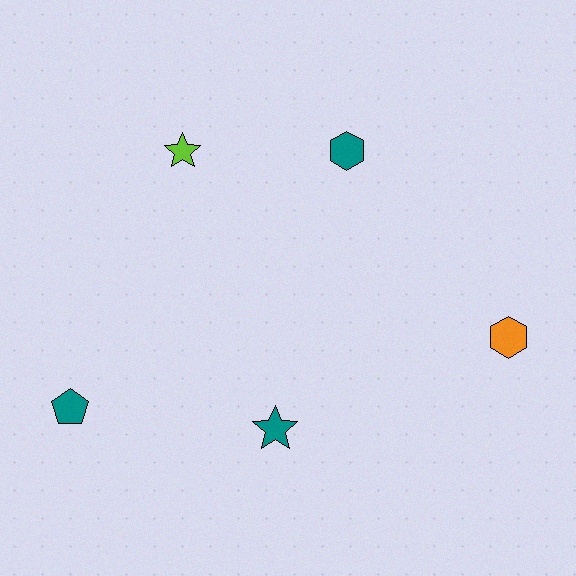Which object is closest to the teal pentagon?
The teal star is closest to the teal pentagon.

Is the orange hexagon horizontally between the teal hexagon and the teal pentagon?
No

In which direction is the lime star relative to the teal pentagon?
The lime star is above the teal pentagon.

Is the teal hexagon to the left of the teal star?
No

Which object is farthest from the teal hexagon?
The teal pentagon is farthest from the teal hexagon.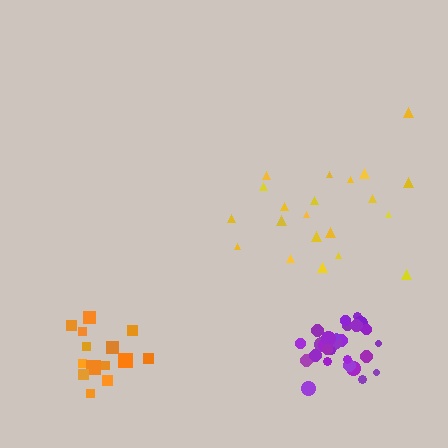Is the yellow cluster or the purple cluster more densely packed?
Purple.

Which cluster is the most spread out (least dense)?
Yellow.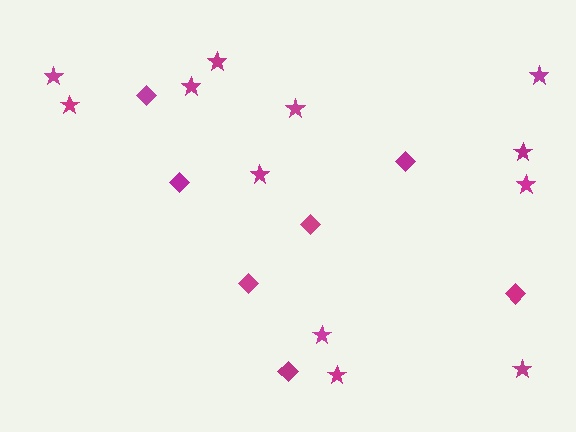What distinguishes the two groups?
There are 2 groups: one group of stars (12) and one group of diamonds (7).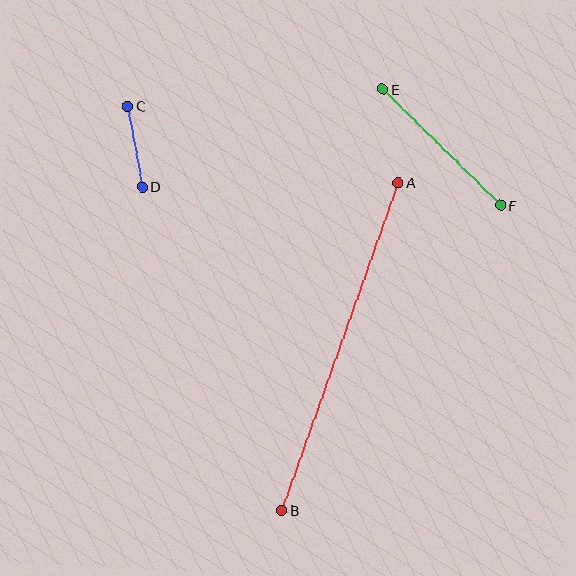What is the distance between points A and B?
The distance is approximately 348 pixels.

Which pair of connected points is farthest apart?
Points A and B are farthest apart.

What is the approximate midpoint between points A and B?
The midpoint is at approximately (340, 346) pixels.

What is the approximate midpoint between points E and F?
The midpoint is at approximately (442, 147) pixels.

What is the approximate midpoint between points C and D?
The midpoint is at approximately (135, 146) pixels.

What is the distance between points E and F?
The distance is approximately 166 pixels.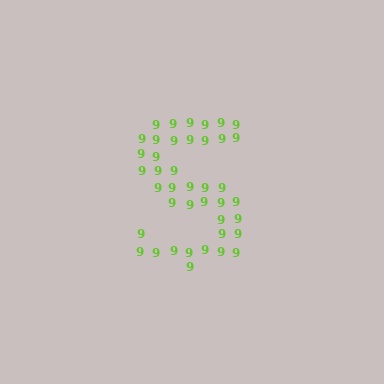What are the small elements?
The small elements are digit 9's.